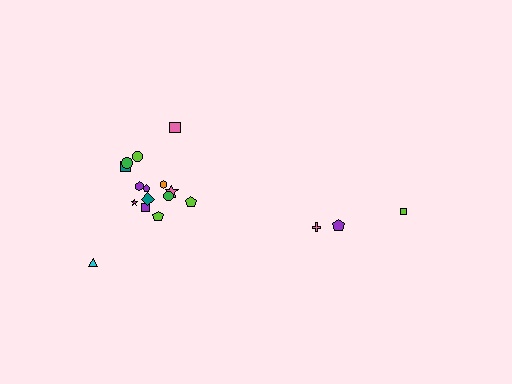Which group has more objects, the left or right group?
The left group.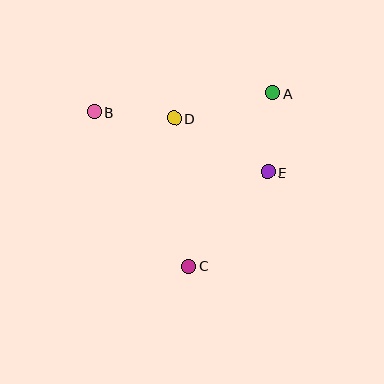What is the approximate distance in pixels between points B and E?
The distance between B and E is approximately 183 pixels.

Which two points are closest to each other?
Points A and E are closest to each other.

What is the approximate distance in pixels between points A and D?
The distance between A and D is approximately 101 pixels.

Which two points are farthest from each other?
Points A and C are farthest from each other.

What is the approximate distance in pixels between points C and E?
The distance between C and E is approximately 123 pixels.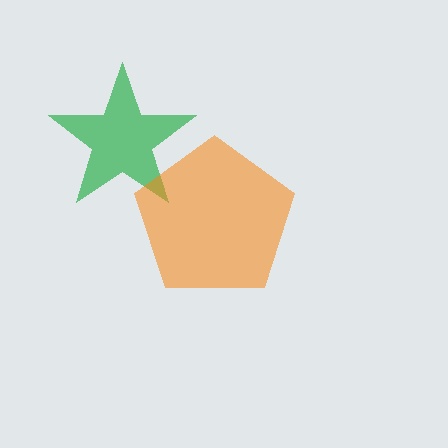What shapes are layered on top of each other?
The layered shapes are: a green star, an orange pentagon.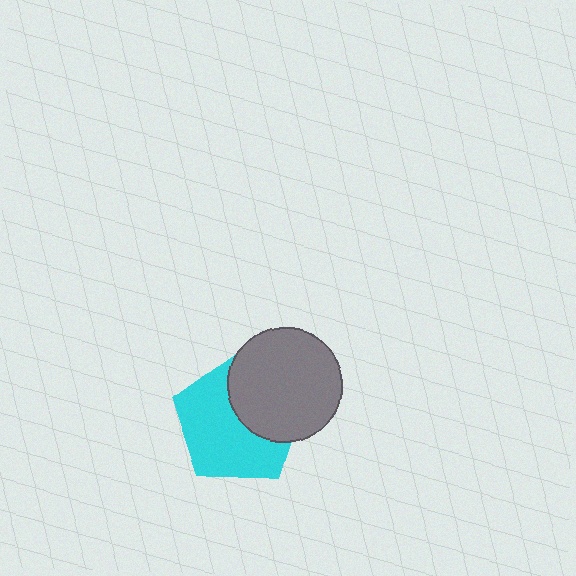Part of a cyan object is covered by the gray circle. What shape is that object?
It is a pentagon.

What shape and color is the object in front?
The object in front is a gray circle.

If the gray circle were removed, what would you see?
You would see the complete cyan pentagon.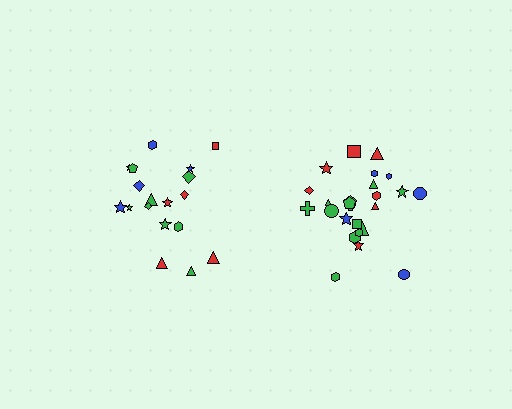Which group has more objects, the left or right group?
The right group.